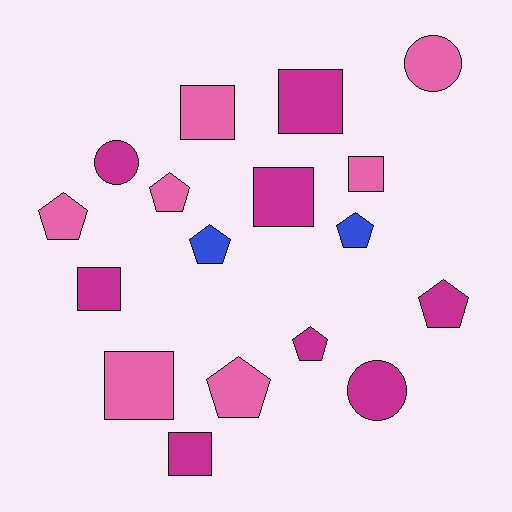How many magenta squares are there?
There are 4 magenta squares.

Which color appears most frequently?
Magenta, with 8 objects.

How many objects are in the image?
There are 17 objects.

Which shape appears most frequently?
Square, with 7 objects.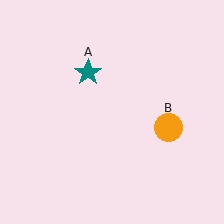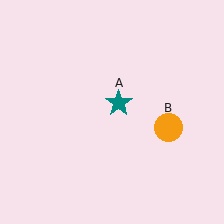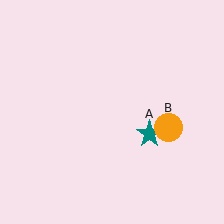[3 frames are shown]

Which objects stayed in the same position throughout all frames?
Orange circle (object B) remained stationary.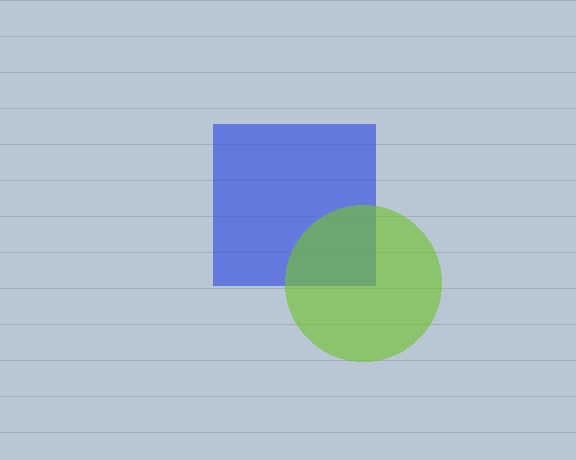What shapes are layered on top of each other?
The layered shapes are: a blue square, a lime circle.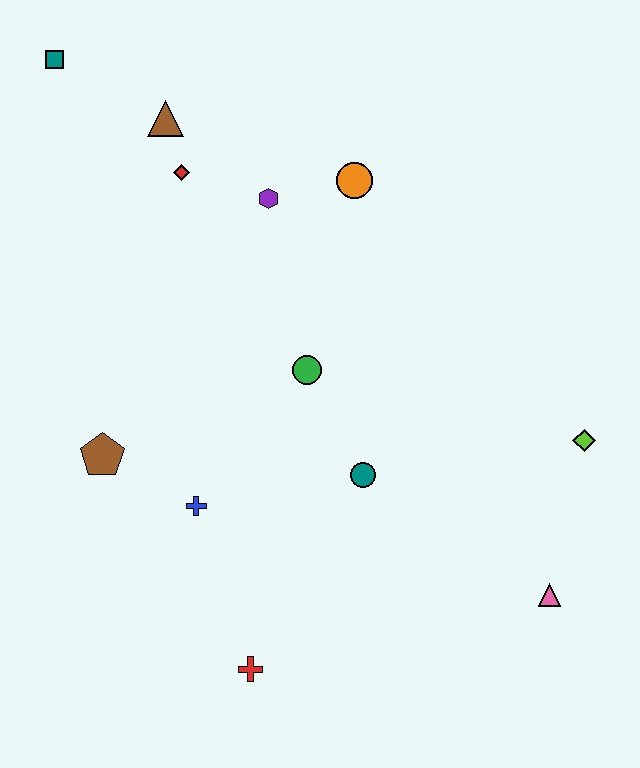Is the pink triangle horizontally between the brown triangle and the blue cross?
No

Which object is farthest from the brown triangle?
The pink triangle is farthest from the brown triangle.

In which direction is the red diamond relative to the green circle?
The red diamond is above the green circle.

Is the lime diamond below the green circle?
Yes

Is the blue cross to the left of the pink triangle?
Yes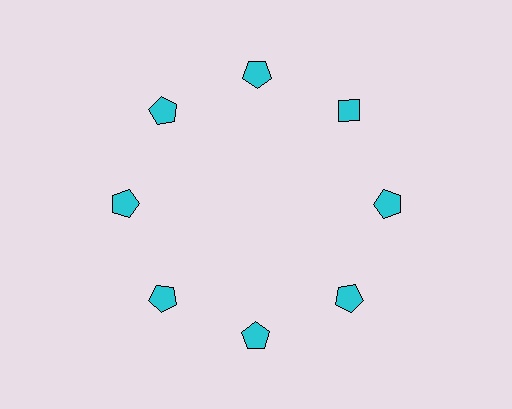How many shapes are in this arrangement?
There are 8 shapes arranged in a ring pattern.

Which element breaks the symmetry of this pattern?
The cyan diamond at roughly the 2 o'clock position breaks the symmetry. All other shapes are cyan pentagons.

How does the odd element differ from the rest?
It has a different shape: diamond instead of pentagon.